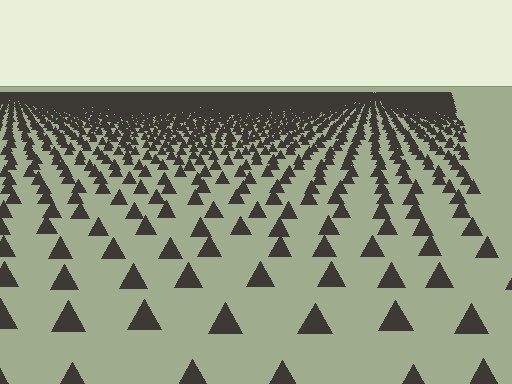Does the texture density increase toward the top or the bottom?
Density increases toward the top.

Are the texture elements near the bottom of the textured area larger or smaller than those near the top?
Larger. Near the bottom, elements are closer to the viewer and appear at a bigger on-screen size.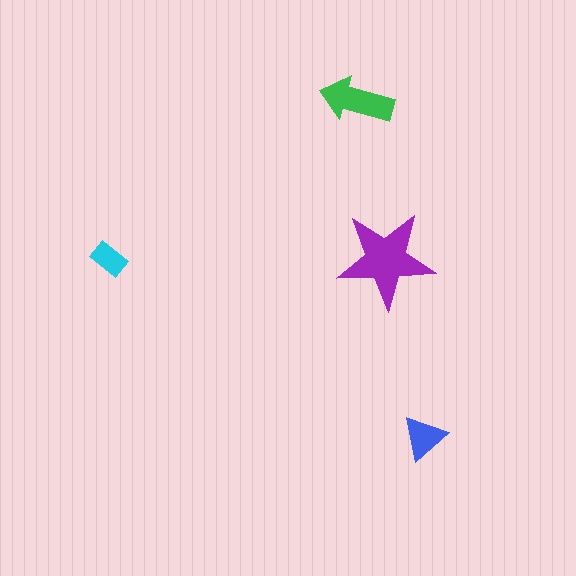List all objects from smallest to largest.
The cyan rectangle, the blue triangle, the green arrow, the purple star.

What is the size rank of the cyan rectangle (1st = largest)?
4th.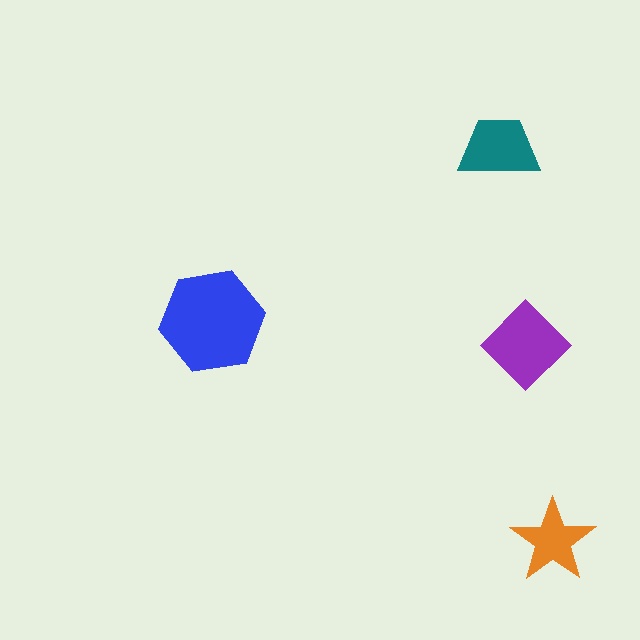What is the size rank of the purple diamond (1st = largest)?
2nd.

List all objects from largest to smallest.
The blue hexagon, the purple diamond, the teal trapezoid, the orange star.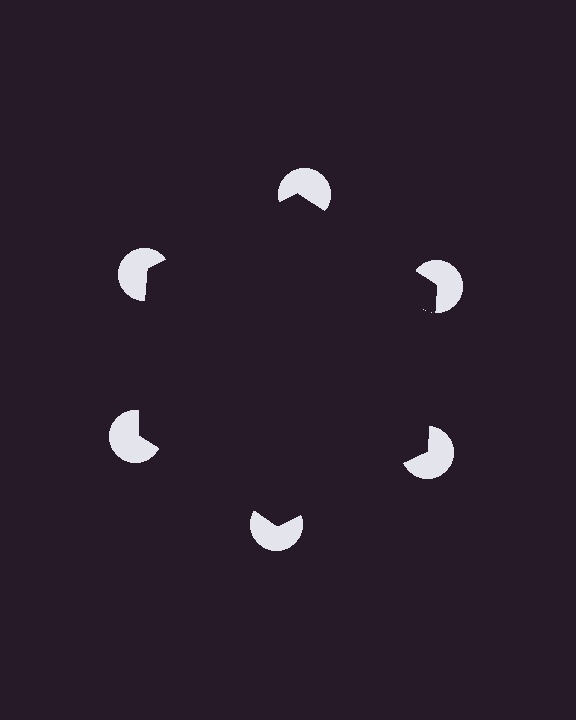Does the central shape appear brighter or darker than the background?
It typically appears slightly darker than the background, even though no actual brightness change is drawn.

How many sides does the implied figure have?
6 sides.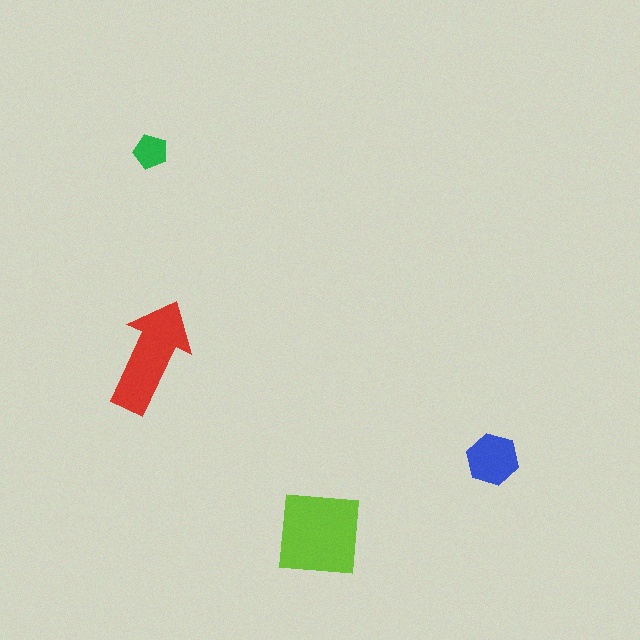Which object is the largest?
The lime square.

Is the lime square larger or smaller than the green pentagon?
Larger.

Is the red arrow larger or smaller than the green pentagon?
Larger.